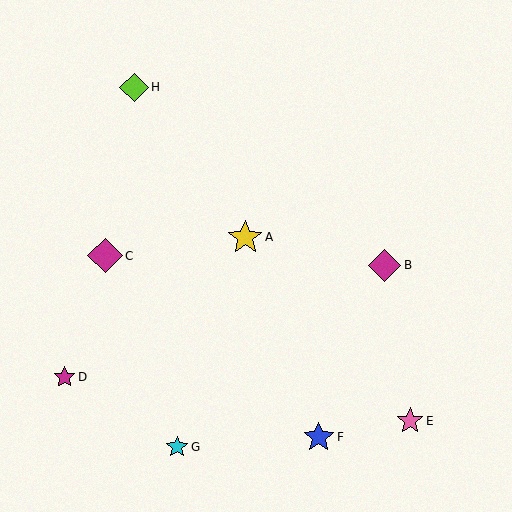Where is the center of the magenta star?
The center of the magenta star is at (65, 377).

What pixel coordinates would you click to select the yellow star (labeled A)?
Click at (245, 237) to select the yellow star A.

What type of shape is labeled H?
Shape H is a lime diamond.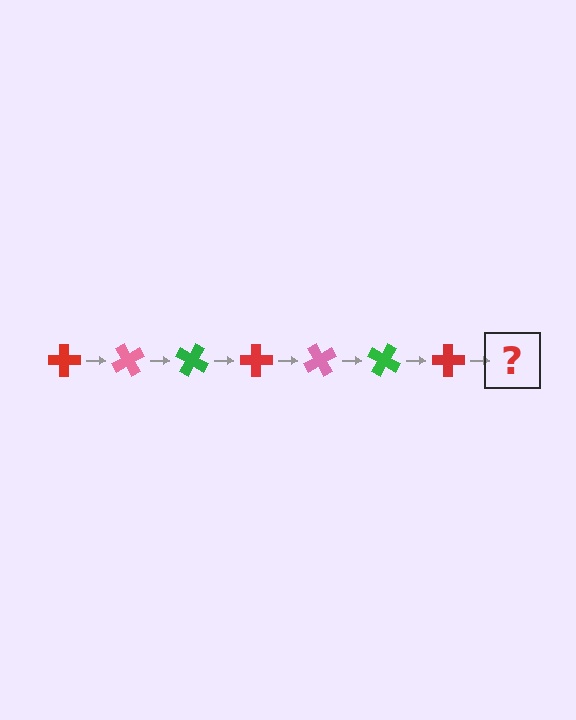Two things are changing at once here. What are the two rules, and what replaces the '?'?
The two rules are that it rotates 60 degrees each step and the color cycles through red, pink, and green. The '?' should be a pink cross, rotated 420 degrees from the start.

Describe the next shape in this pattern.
It should be a pink cross, rotated 420 degrees from the start.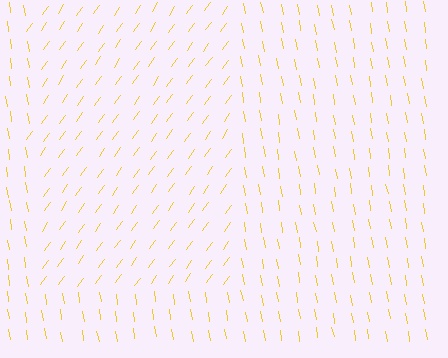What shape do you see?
I see a rectangle.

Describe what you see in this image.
The image is filled with small yellow line segments. A rectangle region in the image has lines oriented differently from the surrounding lines, creating a visible texture boundary.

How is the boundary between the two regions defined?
The boundary is defined purely by a change in line orientation (approximately 45 degrees difference). All lines are the same color and thickness.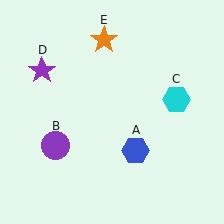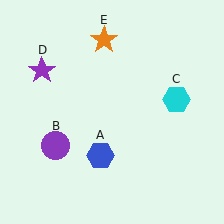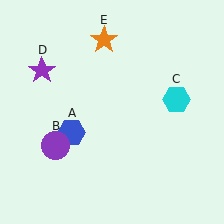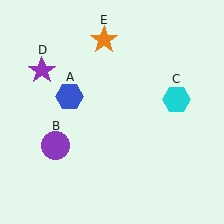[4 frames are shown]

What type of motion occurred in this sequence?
The blue hexagon (object A) rotated clockwise around the center of the scene.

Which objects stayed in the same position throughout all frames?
Purple circle (object B) and cyan hexagon (object C) and purple star (object D) and orange star (object E) remained stationary.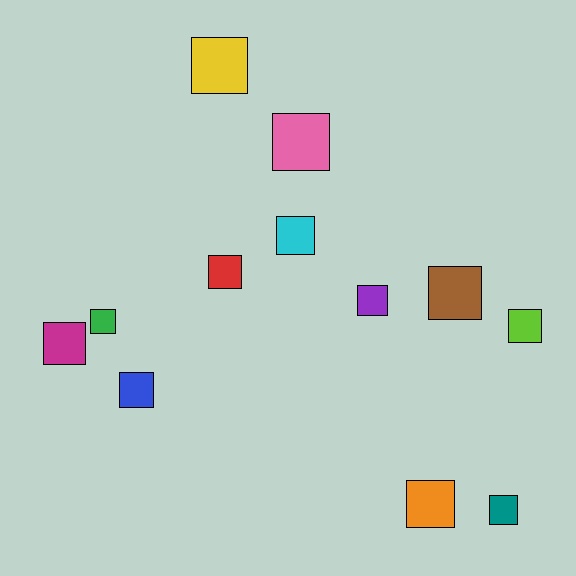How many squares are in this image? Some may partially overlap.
There are 12 squares.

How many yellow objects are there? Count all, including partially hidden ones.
There is 1 yellow object.